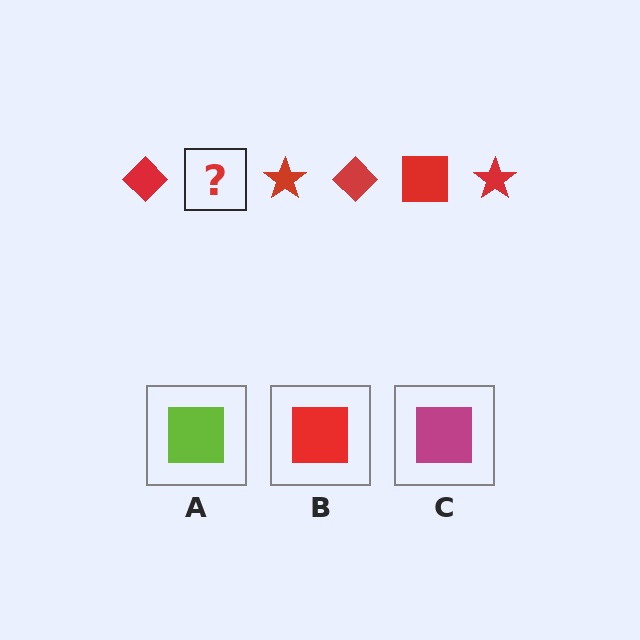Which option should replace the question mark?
Option B.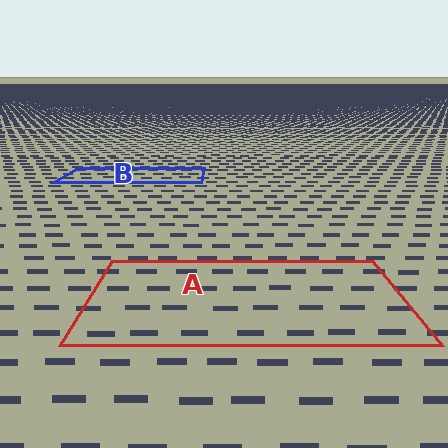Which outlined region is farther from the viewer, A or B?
Region B is farther from the viewer — the texture elements inside it appear smaller and more densely packed.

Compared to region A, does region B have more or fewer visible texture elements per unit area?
Region B has more texture elements per unit area — they are packed more densely because it is farther away.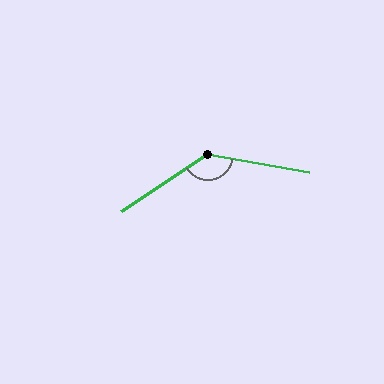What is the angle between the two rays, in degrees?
Approximately 136 degrees.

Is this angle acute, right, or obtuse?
It is obtuse.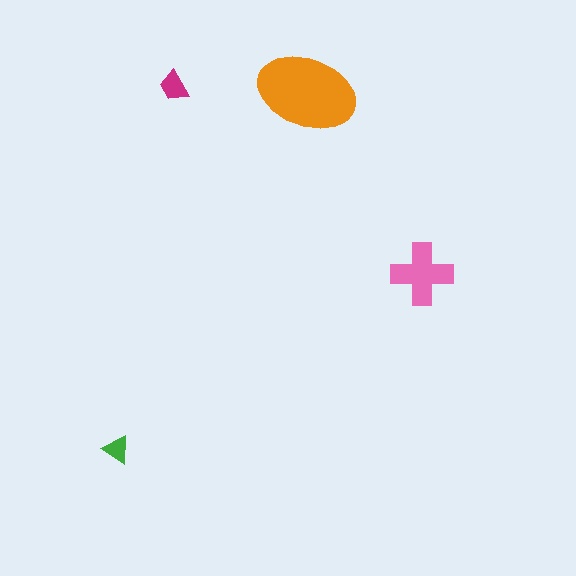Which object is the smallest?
The green triangle.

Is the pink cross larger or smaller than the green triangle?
Larger.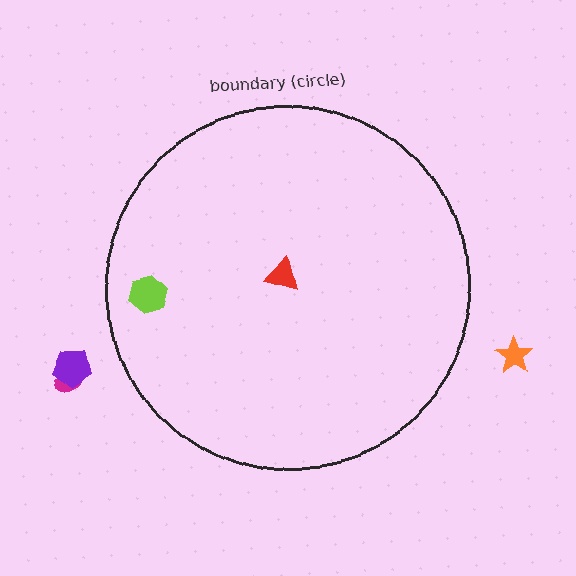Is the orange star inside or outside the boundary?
Outside.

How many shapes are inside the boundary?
2 inside, 3 outside.